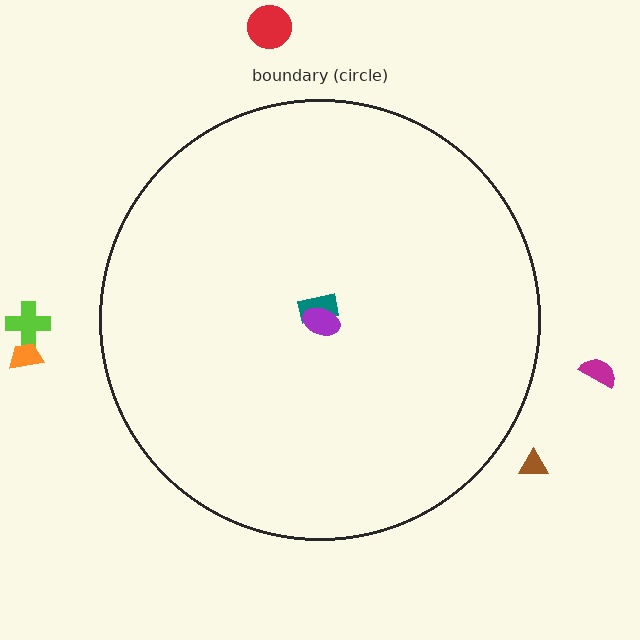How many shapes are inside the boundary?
2 inside, 5 outside.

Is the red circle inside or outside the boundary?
Outside.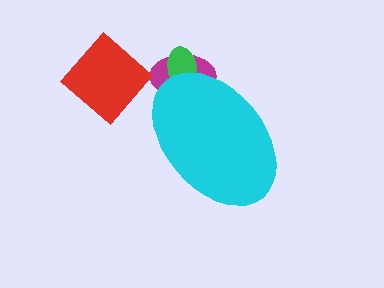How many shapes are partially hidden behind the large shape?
2 shapes are partially hidden.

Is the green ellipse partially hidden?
Yes, the green ellipse is partially hidden behind the cyan ellipse.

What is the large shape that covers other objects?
A cyan ellipse.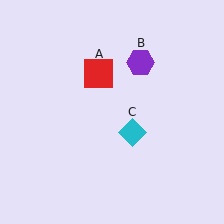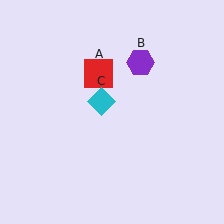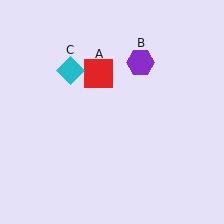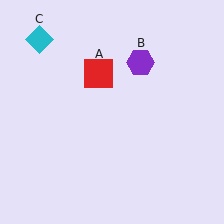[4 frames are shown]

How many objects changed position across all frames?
1 object changed position: cyan diamond (object C).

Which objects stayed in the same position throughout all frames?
Red square (object A) and purple hexagon (object B) remained stationary.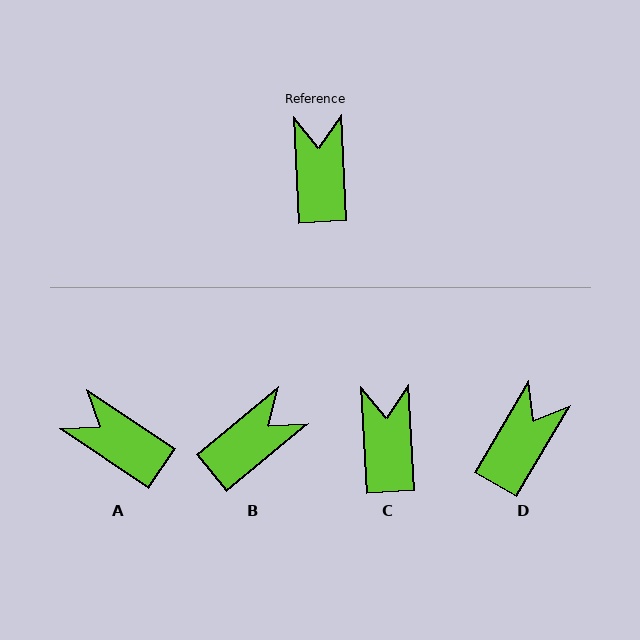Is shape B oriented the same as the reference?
No, it is off by about 53 degrees.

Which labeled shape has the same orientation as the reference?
C.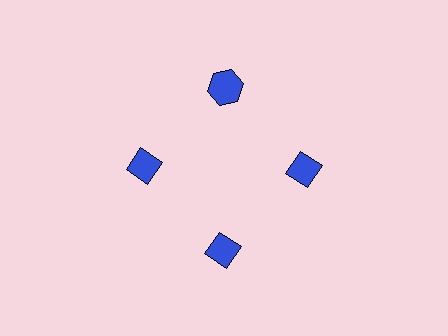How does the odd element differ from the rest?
It has a different shape: hexagon instead of diamond.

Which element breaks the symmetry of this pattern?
The blue hexagon at roughly the 12 o'clock position breaks the symmetry. All other shapes are blue diamonds.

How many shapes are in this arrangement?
There are 4 shapes arranged in a ring pattern.